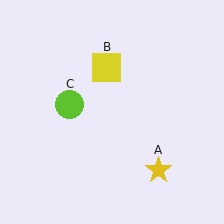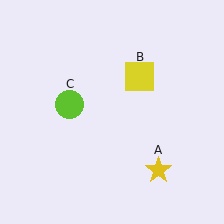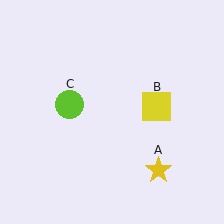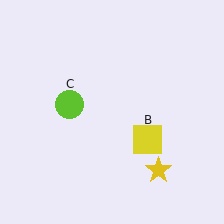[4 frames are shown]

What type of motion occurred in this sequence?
The yellow square (object B) rotated clockwise around the center of the scene.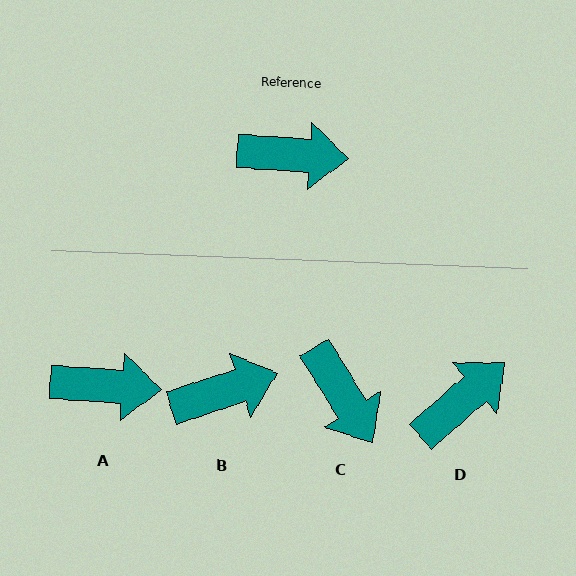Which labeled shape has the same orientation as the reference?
A.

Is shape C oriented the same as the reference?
No, it is off by about 54 degrees.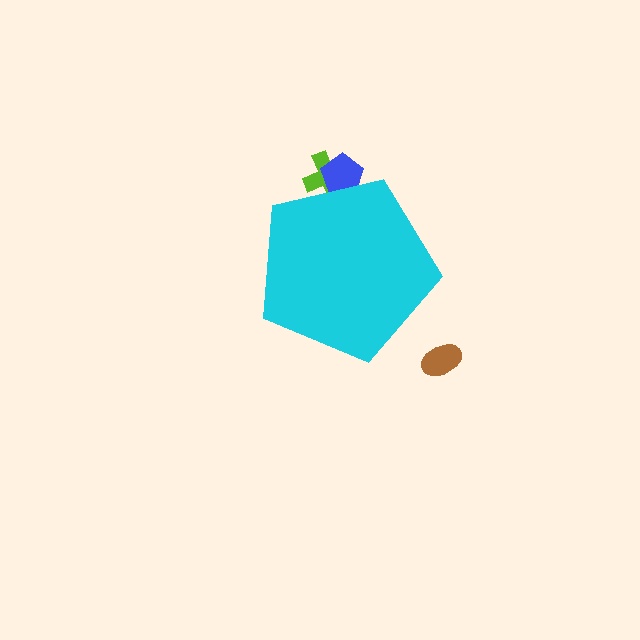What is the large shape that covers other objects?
A cyan pentagon.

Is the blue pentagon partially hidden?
Yes, the blue pentagon is partially hidden behind the cyan pentagon.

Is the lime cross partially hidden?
Yes, the lime cross is partially hidden behind the cyan pentagon.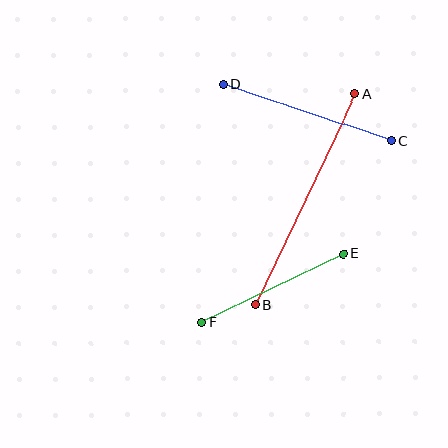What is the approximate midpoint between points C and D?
The midpoint is at approximately (307, 113) pixels.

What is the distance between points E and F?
The distance is approximately 157 pixels.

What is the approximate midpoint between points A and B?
The midpoint is at approximately (305, 200) pixels.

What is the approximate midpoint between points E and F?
The midpoint is at approximately (273, 288) pixels.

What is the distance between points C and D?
The distance is approximately 177 pixels.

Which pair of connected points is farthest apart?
Points A and B are farthest apart.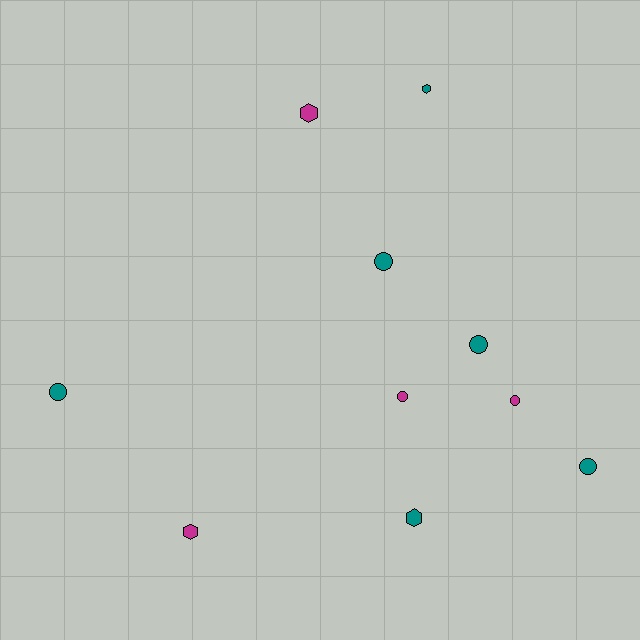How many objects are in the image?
There are 10 objects.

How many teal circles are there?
There are 4 teal circles.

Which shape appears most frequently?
Circle, with 6 objects.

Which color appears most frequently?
Teal, with 6 objects.